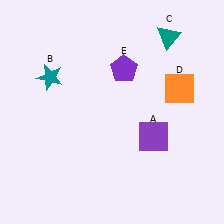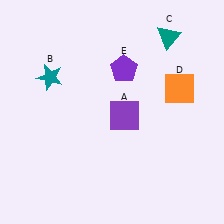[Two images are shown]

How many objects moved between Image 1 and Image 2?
1 object moved between the two images.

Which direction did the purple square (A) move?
The purple square (A) moved left.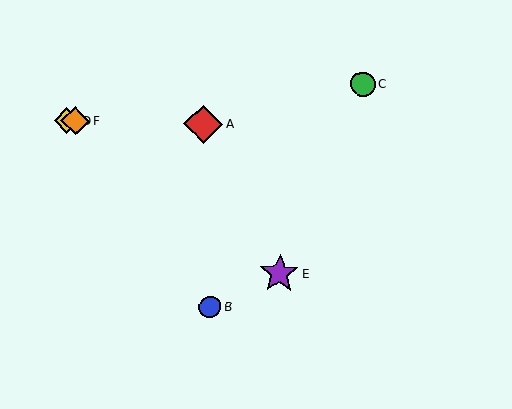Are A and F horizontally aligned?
Yes, both are at y≈124.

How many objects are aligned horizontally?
3 objects (A, D, F) are aligned horizontally.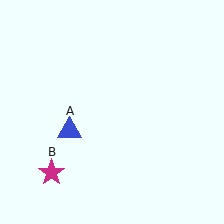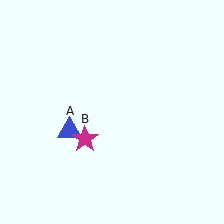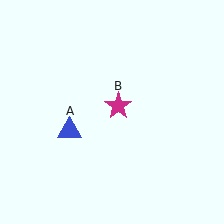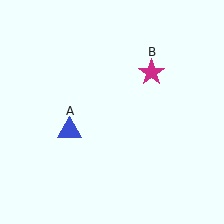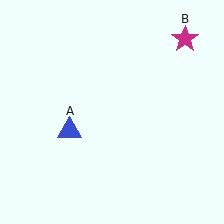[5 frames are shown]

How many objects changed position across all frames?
1 object changed position: magenta star (object B).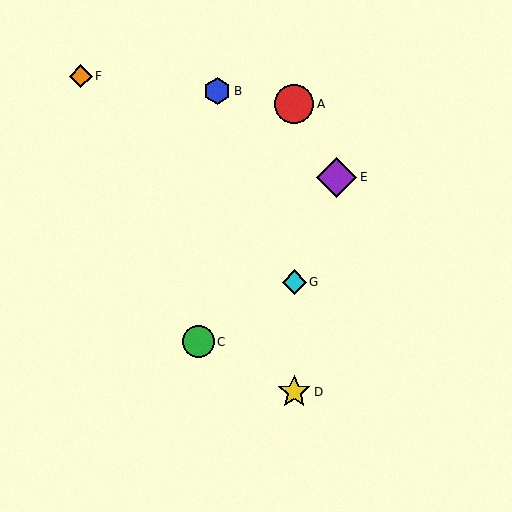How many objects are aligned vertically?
3 objects (A, D, G) are aligned vertically.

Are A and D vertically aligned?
Yes, both are at x≈294.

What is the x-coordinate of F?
Object F is at x≈81.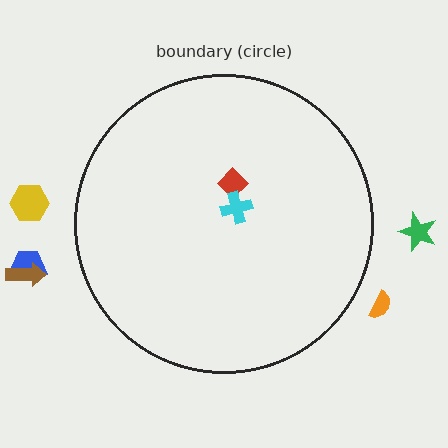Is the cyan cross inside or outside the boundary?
Inside.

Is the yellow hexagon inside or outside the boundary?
Outside.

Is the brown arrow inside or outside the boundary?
Outside.